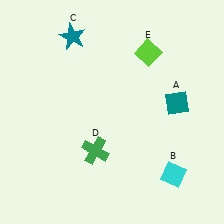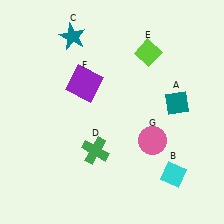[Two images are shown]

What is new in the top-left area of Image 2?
A purple square (F) was added in the top-left area of Image 2.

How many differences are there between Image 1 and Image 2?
There are 2 differences between the two images.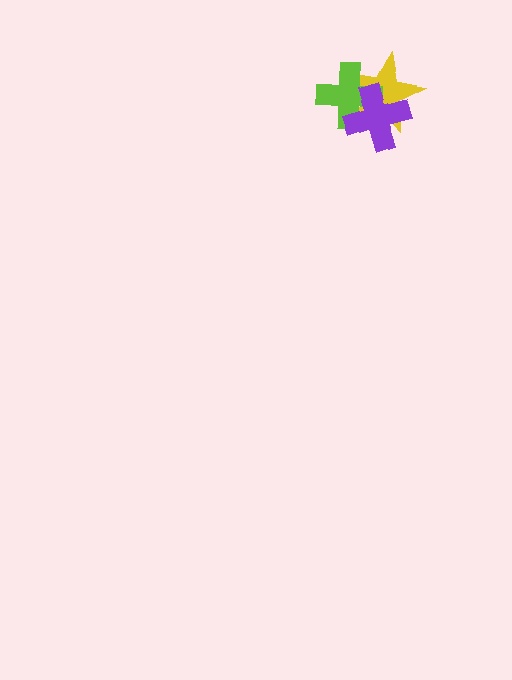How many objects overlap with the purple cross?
2 objects overlap with the purple cross.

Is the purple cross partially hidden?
No, no other shape covers it.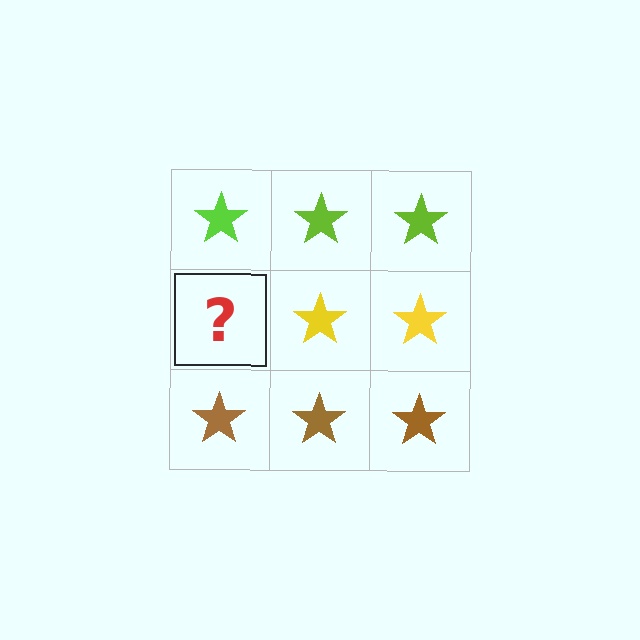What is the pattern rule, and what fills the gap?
The rule is that each row has a consistent color. The gap should be filled with a yellow star.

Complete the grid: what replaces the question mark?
The question mark should be replaced with a yellow star.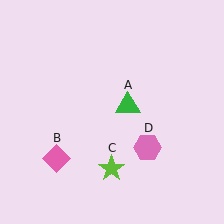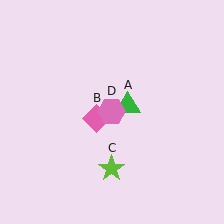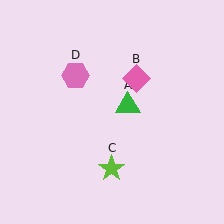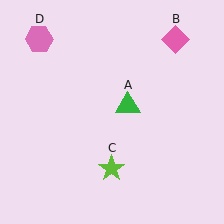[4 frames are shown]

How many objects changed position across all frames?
2 objects changed position: pink diamond (object B), pink hexagon (object D).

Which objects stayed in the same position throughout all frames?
Green triangle (object A) and lime star (object C) remained stationary.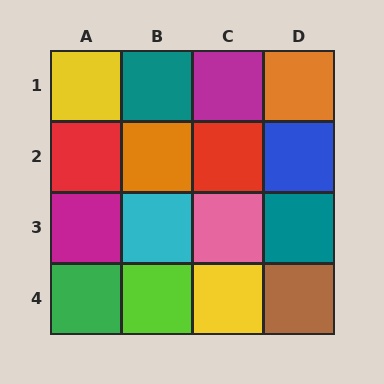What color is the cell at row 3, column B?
Cyan.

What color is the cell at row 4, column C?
Yellow.